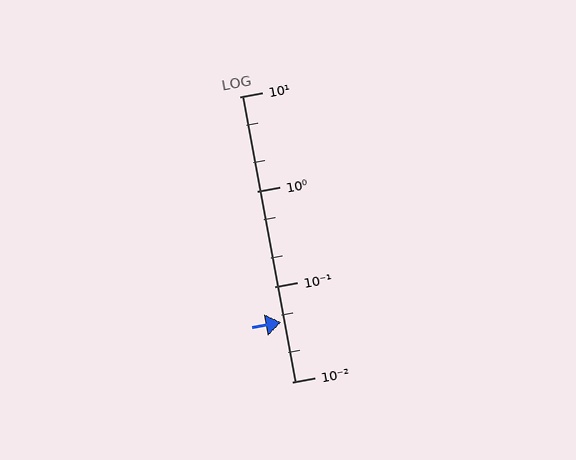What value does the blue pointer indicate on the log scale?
The pointer indicates approximately 0.042.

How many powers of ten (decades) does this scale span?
The scale spans 3 decades, from 0.01 to 10.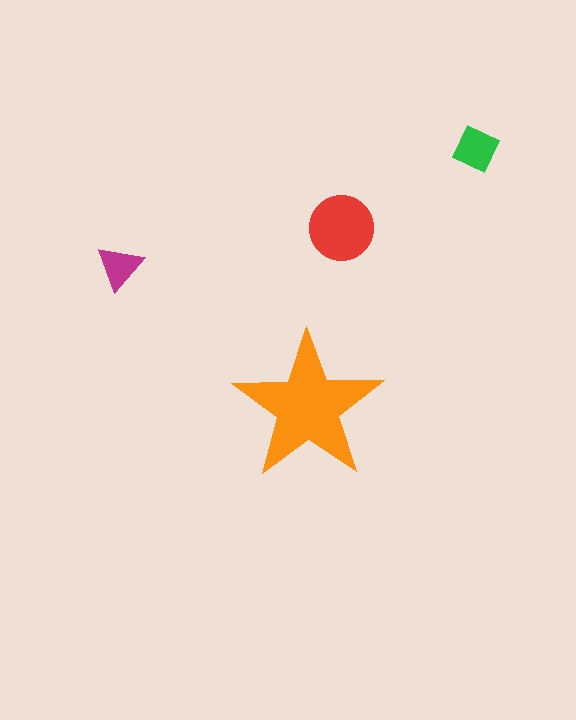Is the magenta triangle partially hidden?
No, the magenta triangle is fully visible.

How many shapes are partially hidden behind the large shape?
0 shapes are partially hidden.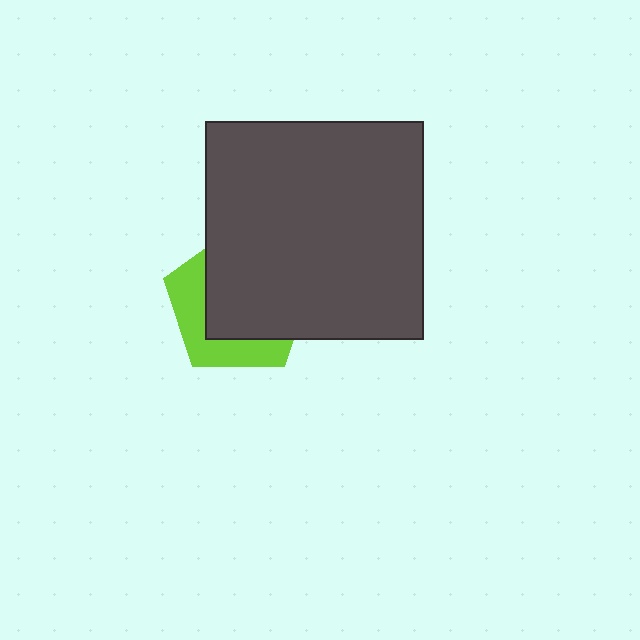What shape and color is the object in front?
The object in front is a dark gray square.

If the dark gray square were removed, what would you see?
You would see the complete lime pentagon.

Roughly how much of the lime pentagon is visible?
A small part of it is visible (roughly 37%).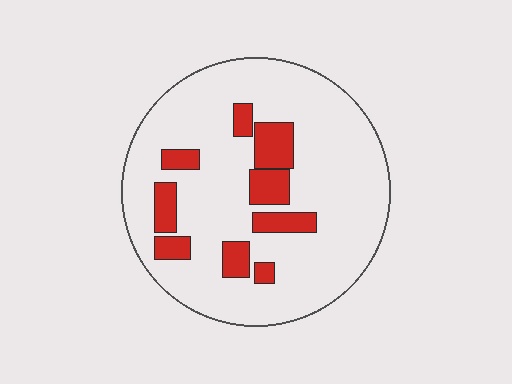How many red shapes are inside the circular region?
9.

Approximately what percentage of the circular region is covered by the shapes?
Approximately 15%.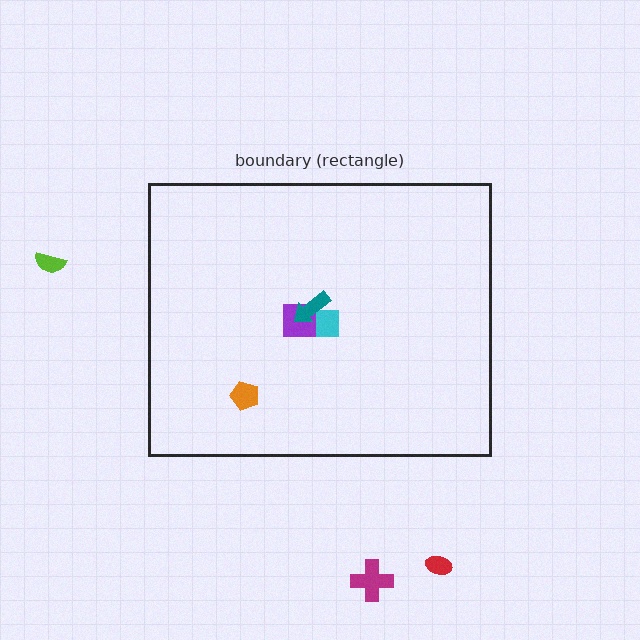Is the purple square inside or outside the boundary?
Inside.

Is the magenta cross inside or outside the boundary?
Outside.